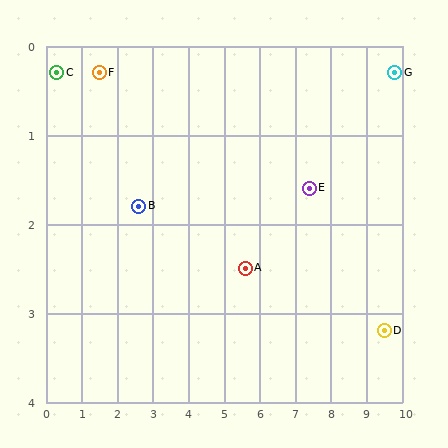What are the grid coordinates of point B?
Point B is at approximately (2.6, 1.8).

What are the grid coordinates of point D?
Point D is at approximately (9.5, 3.2).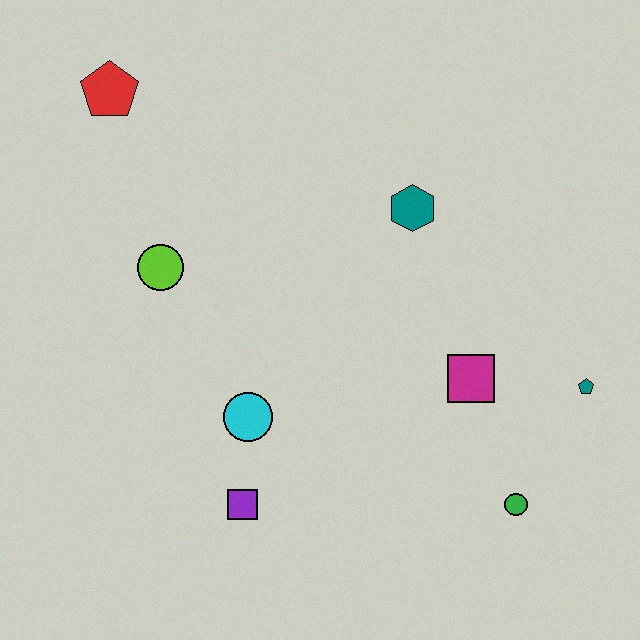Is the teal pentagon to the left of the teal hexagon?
No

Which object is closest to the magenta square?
The teal pentagon is closest to the magenta square.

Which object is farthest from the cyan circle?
The red pentagon is farthest from the cyan circle.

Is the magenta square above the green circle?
Yes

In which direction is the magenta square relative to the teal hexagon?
The magenta square is below the teal hexagon.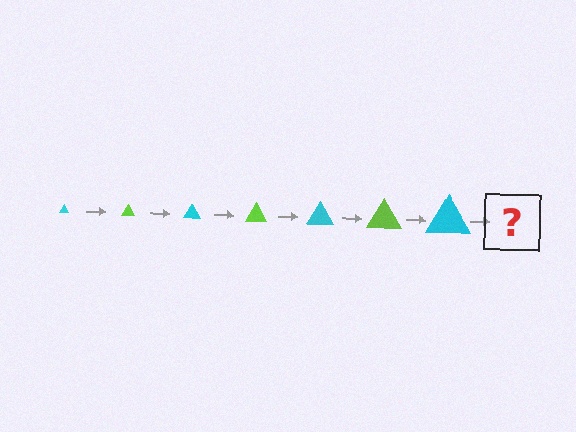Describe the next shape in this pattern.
It should be a lime triangle, larger than the previous one.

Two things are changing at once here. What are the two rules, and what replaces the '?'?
The two rules are that the triangle grows larger each step and the color cycles through cyan and lime. The '?' should be a lime triangle, larger than the previous one.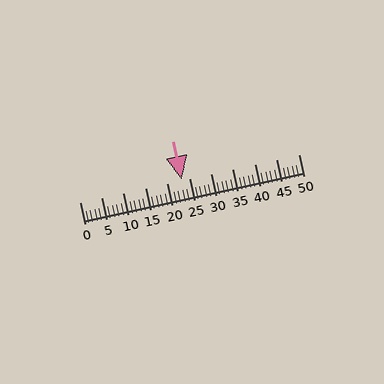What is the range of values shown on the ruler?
The ruler shows values from 0 to 50.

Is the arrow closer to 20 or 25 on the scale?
The arrow is closer to 25.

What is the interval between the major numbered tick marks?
The major tick marks are spaced 5 units apart.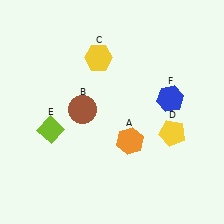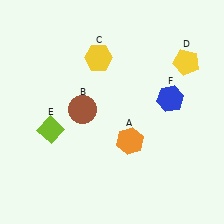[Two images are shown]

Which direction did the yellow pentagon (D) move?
The yellow pentagon (D) moved up.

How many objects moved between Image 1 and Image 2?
1 object moved between the two images.